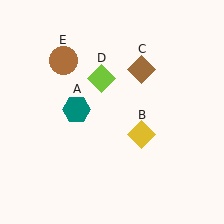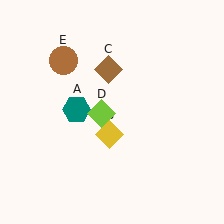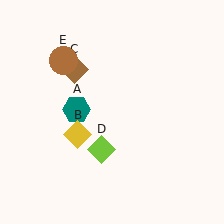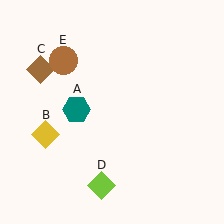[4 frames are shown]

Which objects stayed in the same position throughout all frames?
Teal hexagon (object A) and brown circle (object E) remained stationary.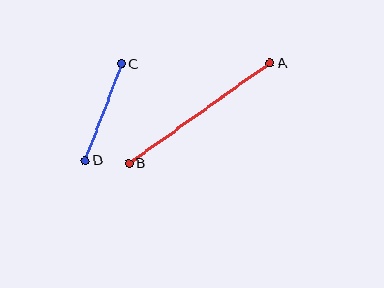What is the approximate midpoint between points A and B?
The midpoint is at approximately (200, 113) pixels.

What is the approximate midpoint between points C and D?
The midpoint is at approximately (103, 112) pixels.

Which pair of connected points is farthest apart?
Points A and B are farthest apart.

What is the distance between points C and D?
The distance is approximately 104 pixels.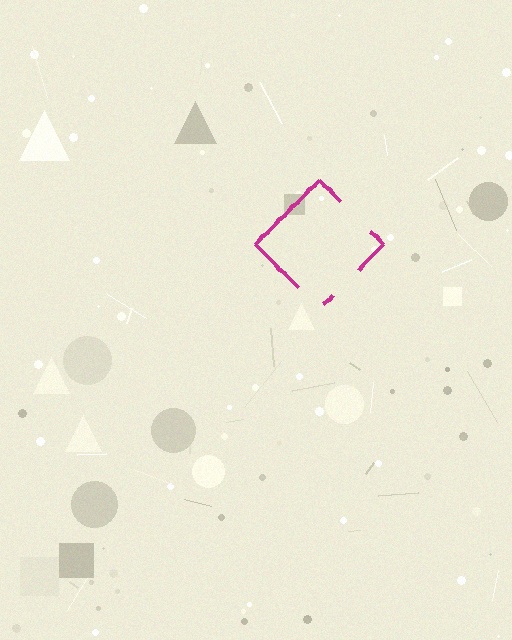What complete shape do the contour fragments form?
The contour fragments form a diamond.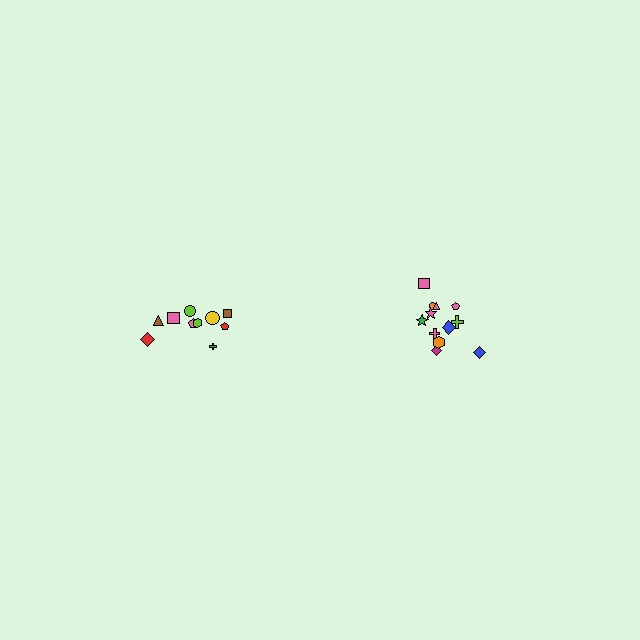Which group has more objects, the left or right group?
The right group.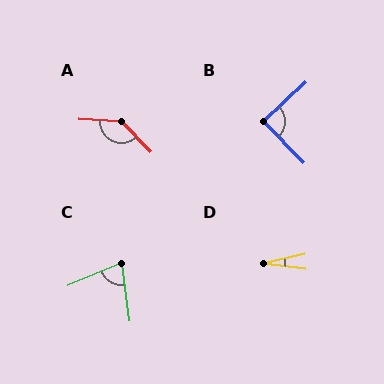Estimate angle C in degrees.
Approximately 74 degrees.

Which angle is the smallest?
D, at approximately 20 degrees.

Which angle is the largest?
A, at approximately 137 degrees.